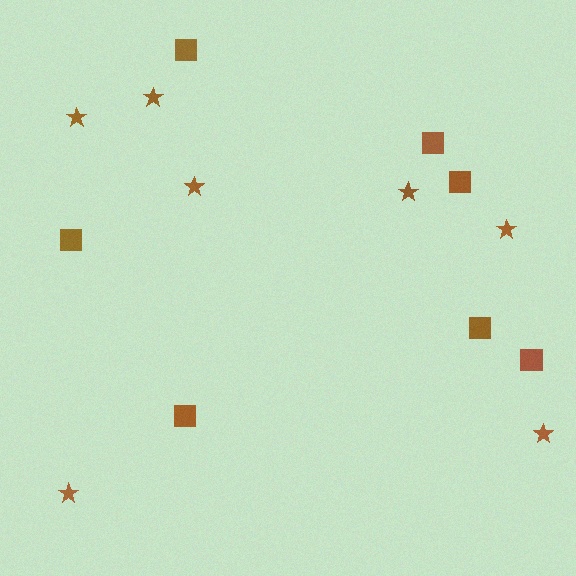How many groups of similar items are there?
There are 2 groups: one group of stars (7) and one group of squares (7).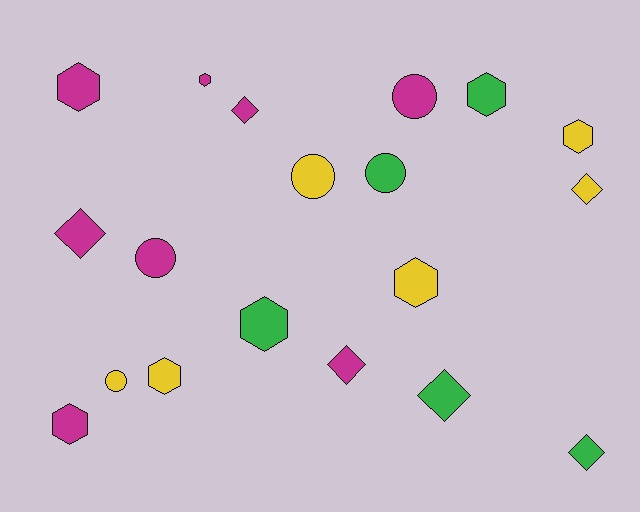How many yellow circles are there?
There are 2 yellow circles.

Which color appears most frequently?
Magenta, with 8 objects.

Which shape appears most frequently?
Hexagon, with 8 objects.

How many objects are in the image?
There are 19 objects.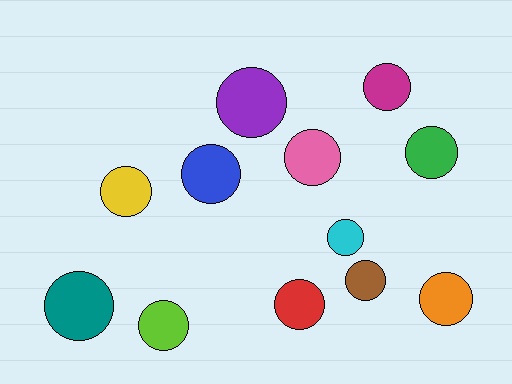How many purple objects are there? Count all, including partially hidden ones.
There is 1 purple object.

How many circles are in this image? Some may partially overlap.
There are 12 circles.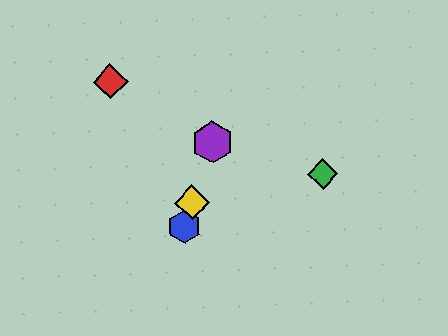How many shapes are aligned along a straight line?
3 shapes (the blue hexagon, the yellow diamond, the purple hexagon) are aligned along a straight line.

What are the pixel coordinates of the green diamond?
The green diamond is at (323, 174).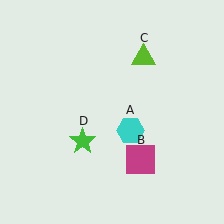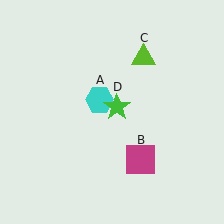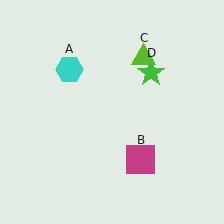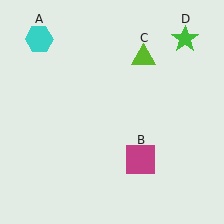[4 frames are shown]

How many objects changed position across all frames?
2 objects changed position: cyan hexagon (object A), green star (object D).